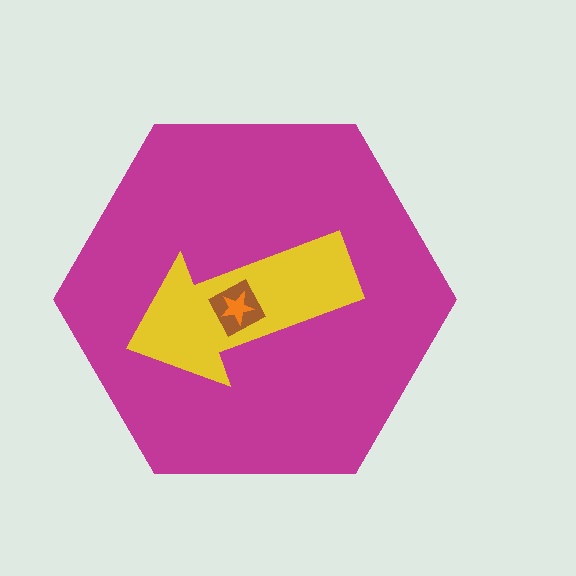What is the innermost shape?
The orange star.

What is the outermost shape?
The magenta hexagon.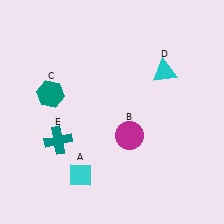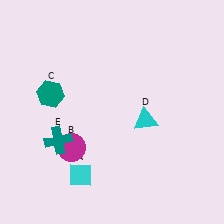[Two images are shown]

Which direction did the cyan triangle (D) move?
The cyan triangle (D) moved down.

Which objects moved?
The objects that moved are: the magenta circle (B), the cyan triangle (D).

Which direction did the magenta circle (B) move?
The magenta circle (B) moved left.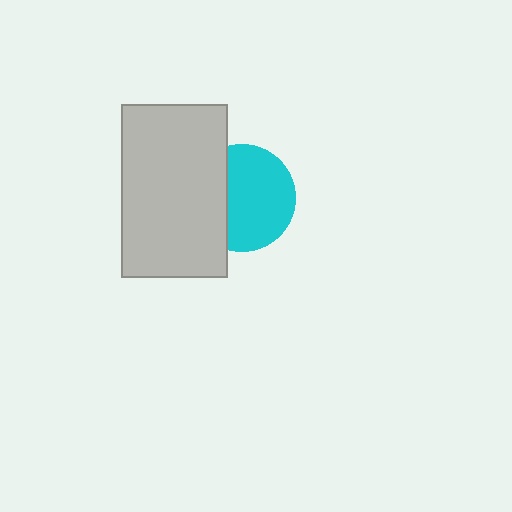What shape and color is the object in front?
The object in front is a light gray rectangle.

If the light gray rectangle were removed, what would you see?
You would see the complete cyan circle.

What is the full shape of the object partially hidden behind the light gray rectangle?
The partially hidden object is a cyan circle.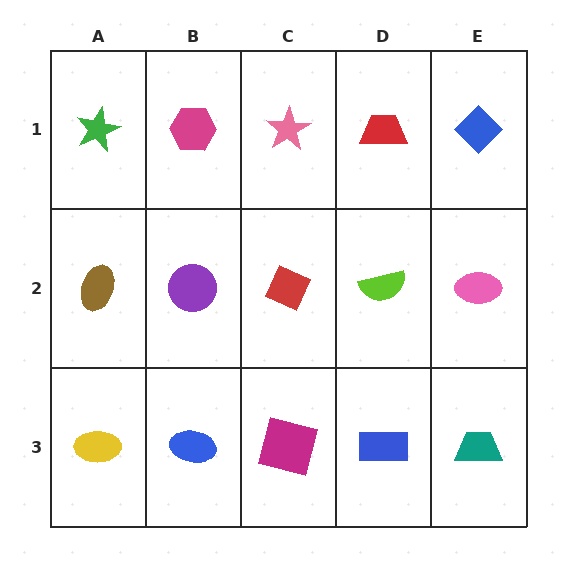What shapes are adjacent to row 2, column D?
A red trapezoid (row 1, column D), a blue rectangle (row 3, column D), a red diamond (row 2, column C), a pink ellipse (row 2, column E).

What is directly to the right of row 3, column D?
A teal trapezoid.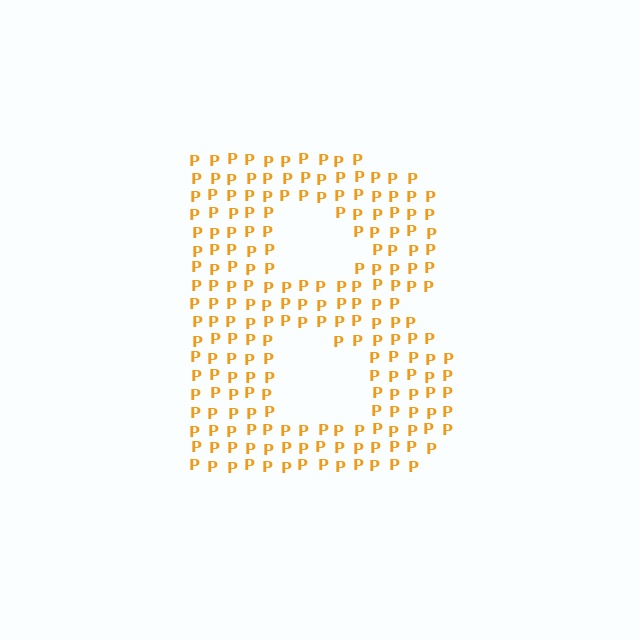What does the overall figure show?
The overall figure shows the letter B.